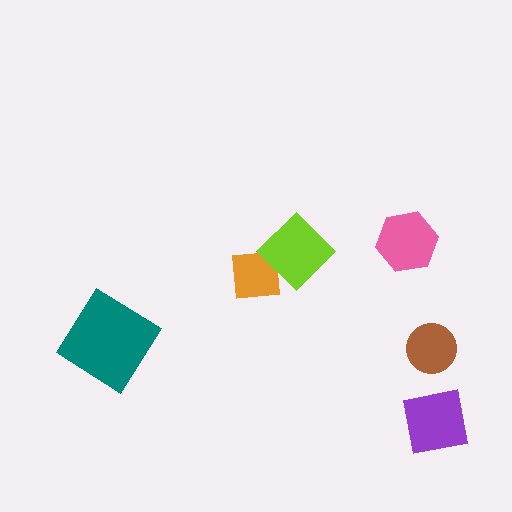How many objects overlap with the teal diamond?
0 objects overlap with the teal diamond.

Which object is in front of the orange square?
The lime diamond is in front of the orange square.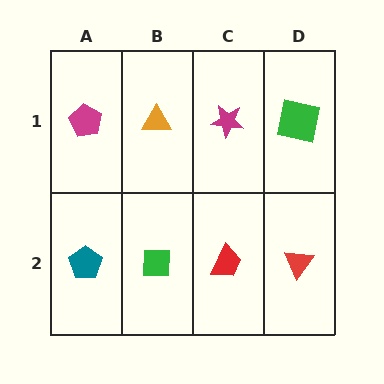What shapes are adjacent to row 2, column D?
A green square (row 1, column D), a red trapezoid (row 2, column C).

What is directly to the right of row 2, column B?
A red trapezoid.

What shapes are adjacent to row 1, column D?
A red triangle (row 2, column D), a magenta star (row 1, column C).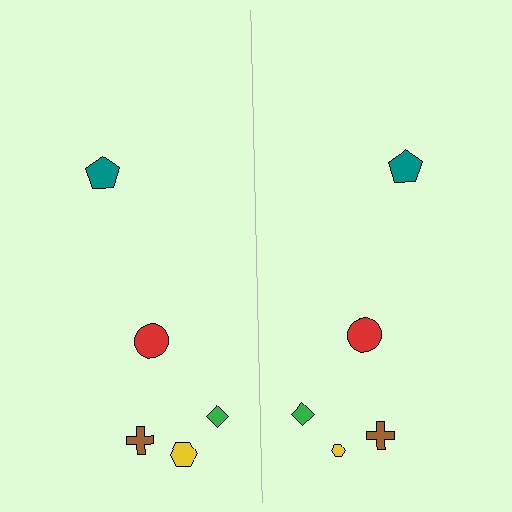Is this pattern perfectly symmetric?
No, the pattern is not perfectly symmetric. The yellow hexagon on the right side has a different size than its mirror counterpart.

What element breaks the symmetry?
The yellow hexagon on the right side has a different size than its mirror counterpart.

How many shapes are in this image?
There are 10 shapes in this image.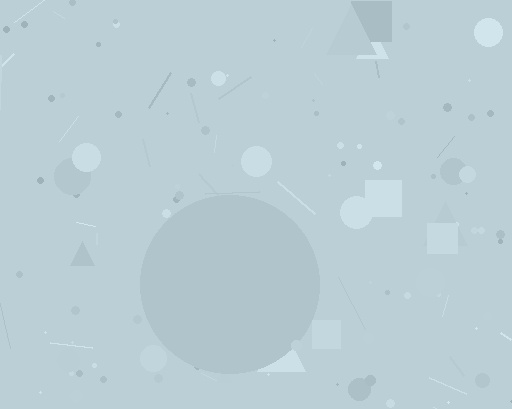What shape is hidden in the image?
A circle is hidden in the image.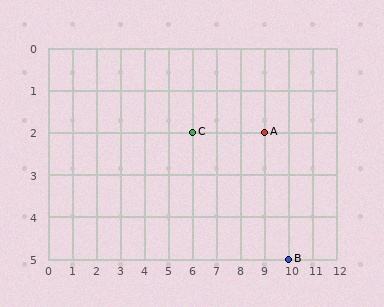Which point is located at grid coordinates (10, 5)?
Point B is at (10, 5).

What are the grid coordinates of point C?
Point C is at grid coordinates (6, 2).